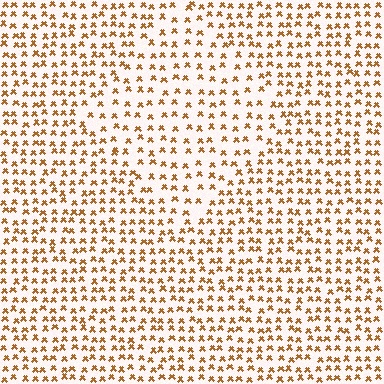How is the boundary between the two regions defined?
The boundary is defined by a change in element density (approximately 1.5x ratio). All elements are the same color, size, and shape.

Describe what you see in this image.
The image contains small brown elements arranged at two different densities. A diamond-shaped region is visible where the elements are less densely packed than the surrounding area.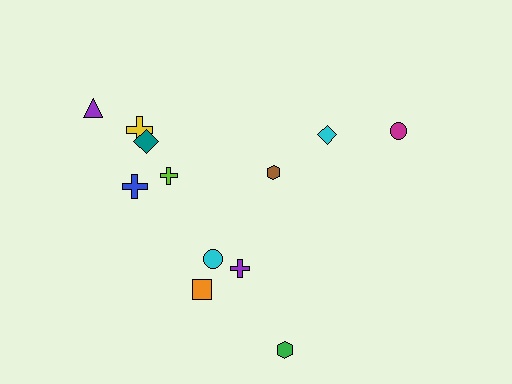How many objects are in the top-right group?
There are 3 objects.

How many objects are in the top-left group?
There are 5 objects.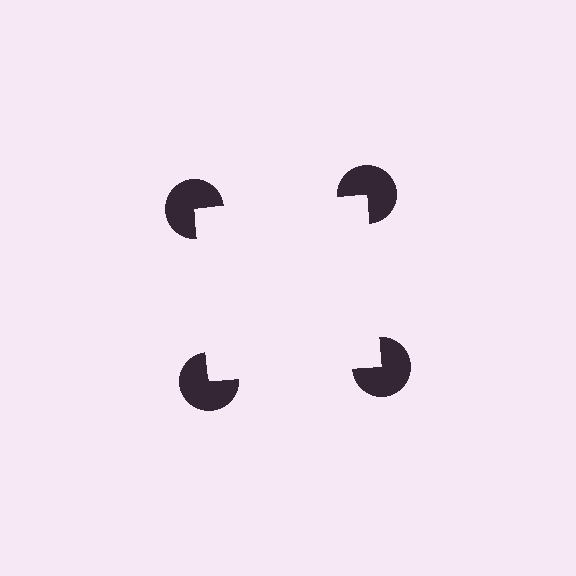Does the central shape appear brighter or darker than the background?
It typically appears slightly brighter than the background, even though no actual brightness change is drawn.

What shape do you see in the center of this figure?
An illusory square — its edges are inferred from the aligned wedge cuts in the pac-man discs, not physically drawn.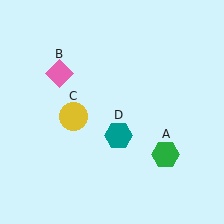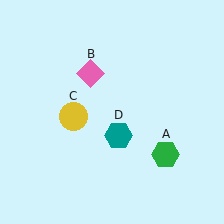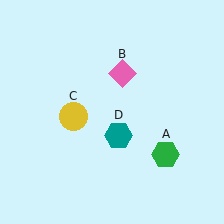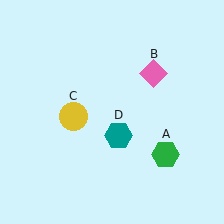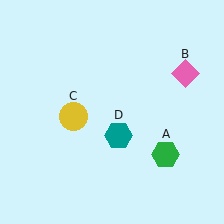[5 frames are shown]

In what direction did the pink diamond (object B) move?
The pink diamond (object B) moved right.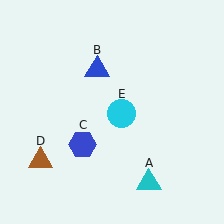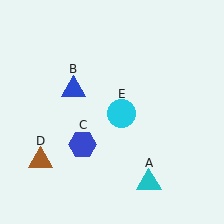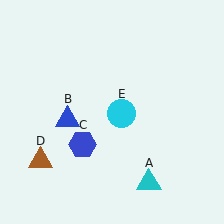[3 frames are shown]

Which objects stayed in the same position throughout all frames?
Cyan triangle (object A) and blue hexagon (object C) and brown triangle (object D) and cyan circle (object E) remained stationary.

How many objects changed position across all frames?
1 object changed position: blue triangle (object B).